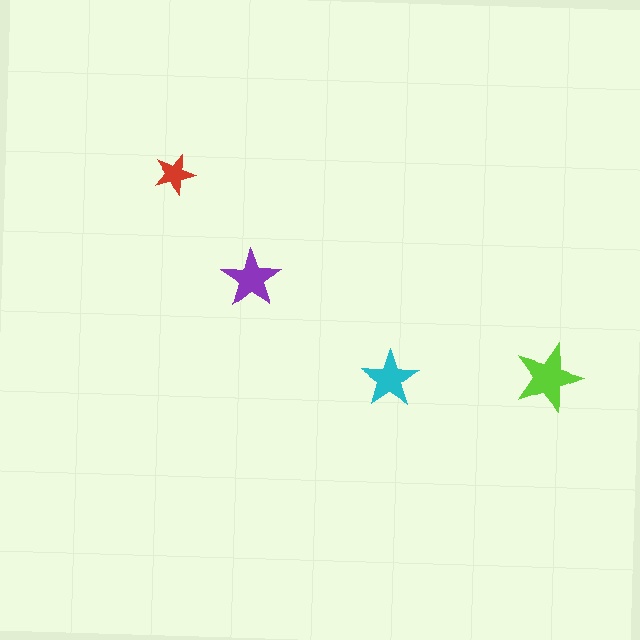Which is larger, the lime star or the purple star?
The lime one.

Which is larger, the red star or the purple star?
The purple one.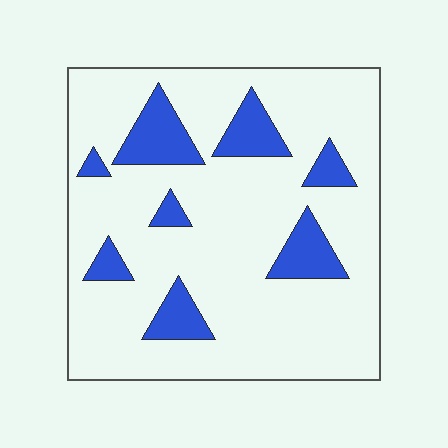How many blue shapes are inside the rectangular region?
8.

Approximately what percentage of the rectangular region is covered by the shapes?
Approximately 15%.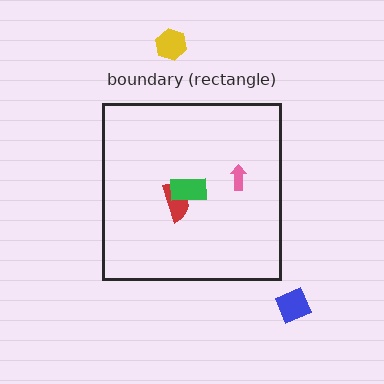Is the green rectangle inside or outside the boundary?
Inside.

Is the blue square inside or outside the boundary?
Outside.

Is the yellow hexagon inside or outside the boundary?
Outside.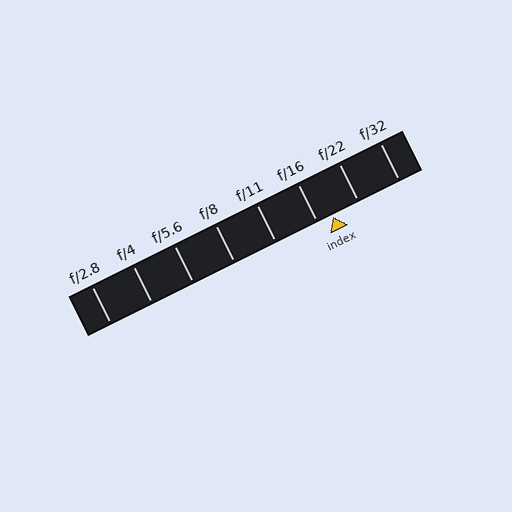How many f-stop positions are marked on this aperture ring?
There are 8 f-stop positions marked.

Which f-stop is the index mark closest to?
The index mark is closest to f/16.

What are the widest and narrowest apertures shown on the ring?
The widest aperture shown is f/2.8 and the narrowest is f/32.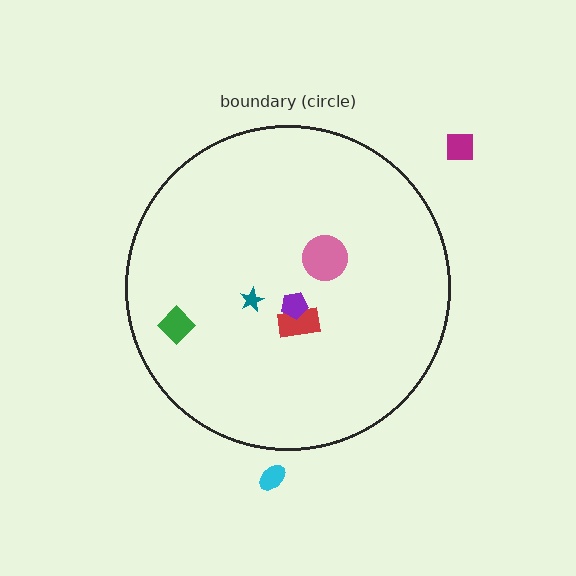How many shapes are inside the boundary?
5 inside, 2 outside.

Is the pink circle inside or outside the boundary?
Inside.